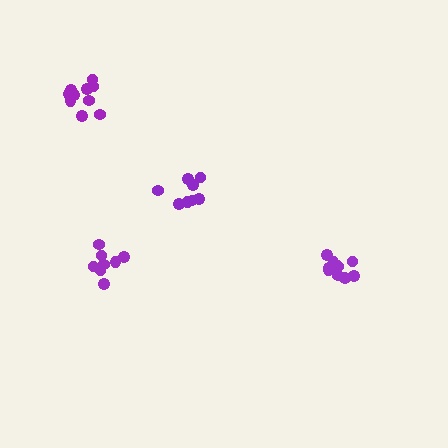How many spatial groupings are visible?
There are 4 spatial groupings.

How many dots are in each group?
Group 1: 11 dots, Group 2: 8 dots, Group 3: 8 dots, Group 4: 10 dots (37 total).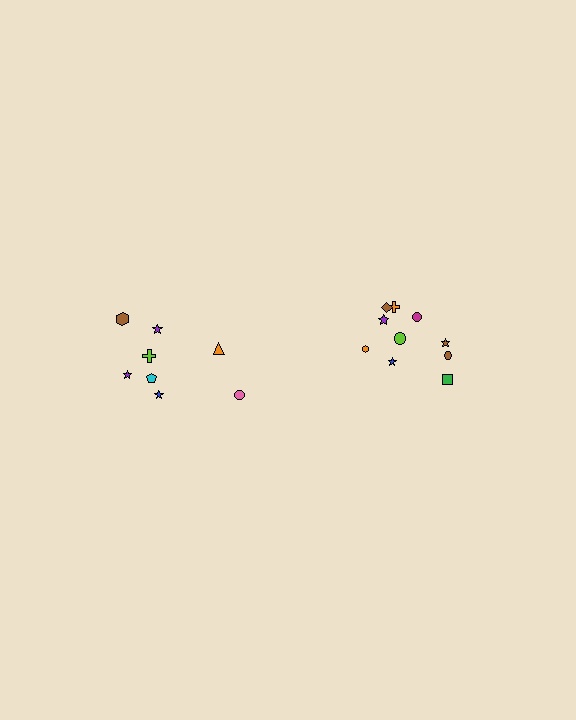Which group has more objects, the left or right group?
The right group.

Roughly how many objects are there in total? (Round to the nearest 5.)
Roughly 20 objects in total.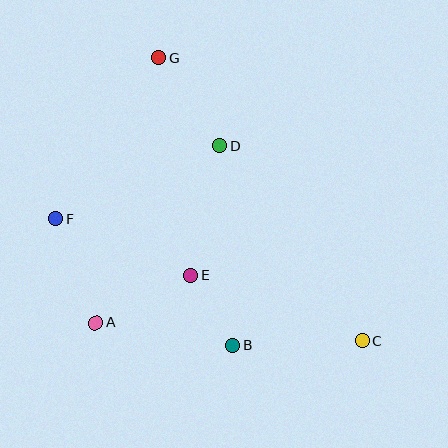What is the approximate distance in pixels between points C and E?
The distance between C and E is approximately 184 pixels.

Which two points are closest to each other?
Points B and E are closest to each other.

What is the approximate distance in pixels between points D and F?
The distance between D and F is approximately 180 pixels.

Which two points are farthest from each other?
Points C and G are farthest from each other.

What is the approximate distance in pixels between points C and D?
The distance between C and D is approximately 242 pixels.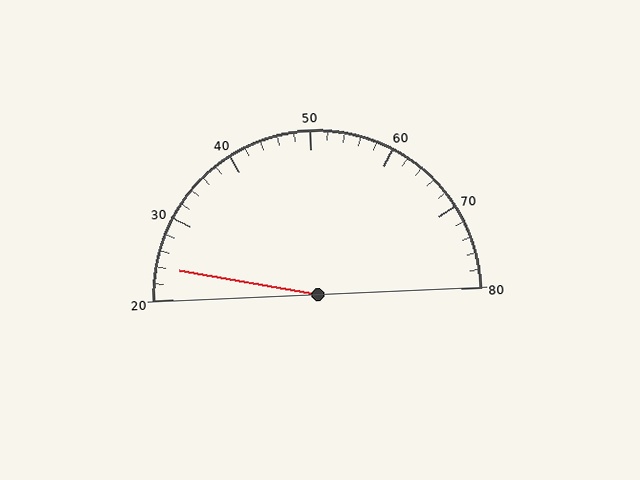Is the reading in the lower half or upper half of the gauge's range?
The reading is in the lower half of the range (20 to 80).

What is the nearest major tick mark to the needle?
The nearest major tick mark is 20.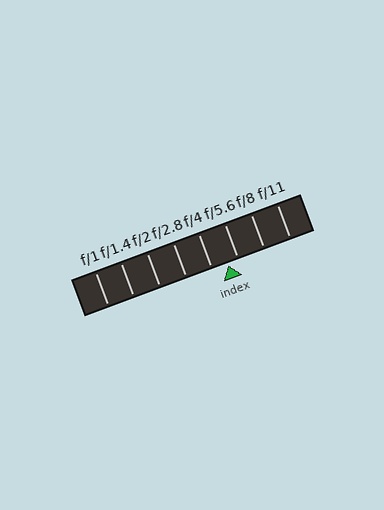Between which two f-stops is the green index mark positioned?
The index mark is between f/4 and f/5.6.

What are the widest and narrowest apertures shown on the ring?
The widest aperture shown is f/1 and the narrowest is f/11.